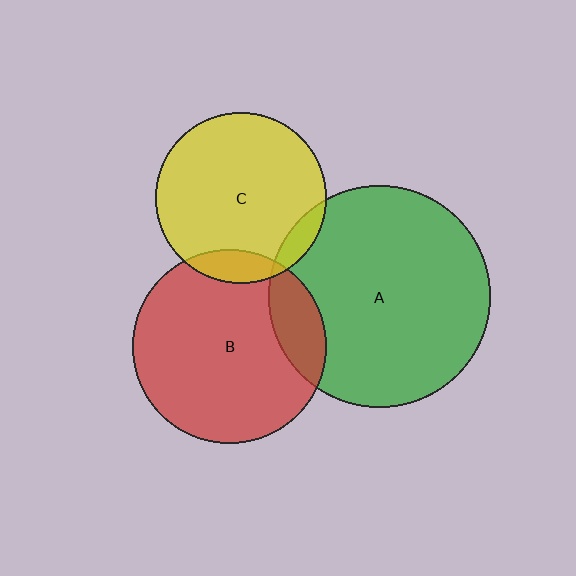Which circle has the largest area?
Circle A (green).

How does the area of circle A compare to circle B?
Approximately 1.3 times.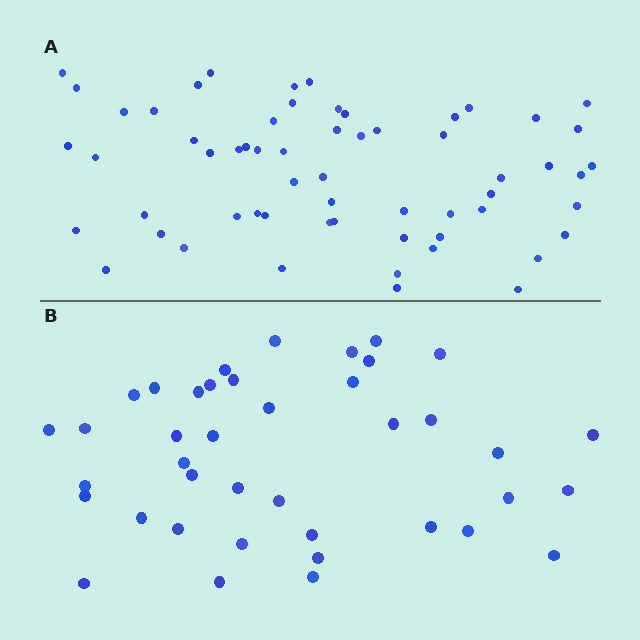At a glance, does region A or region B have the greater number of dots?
Region A (the top region) has more dots.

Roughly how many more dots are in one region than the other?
Region A has approximately 20 more dots than region B.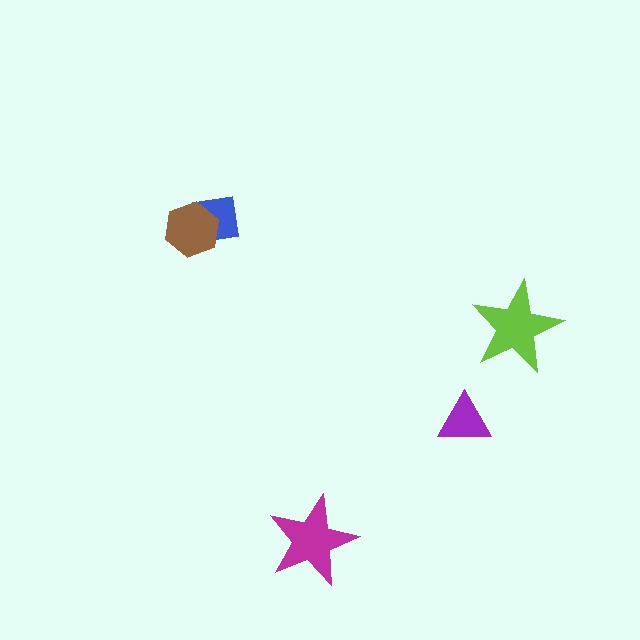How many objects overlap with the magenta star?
0 objects overlap with the magenta star.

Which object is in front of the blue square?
The brown hexagon is in front of the blue square.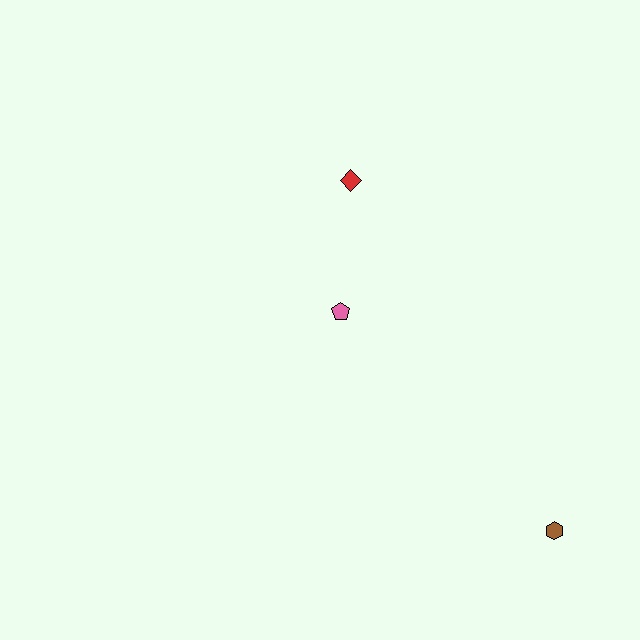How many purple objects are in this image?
There are no purple objects.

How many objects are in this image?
There are 3 objects.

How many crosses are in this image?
There are no crosses.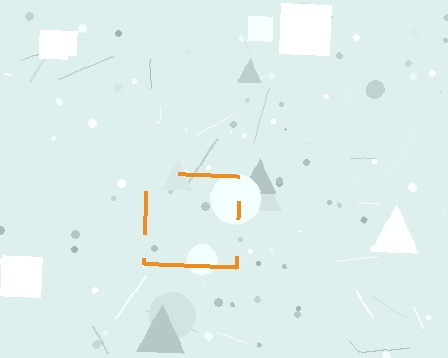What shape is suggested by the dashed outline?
The dashed outline suggests a square.